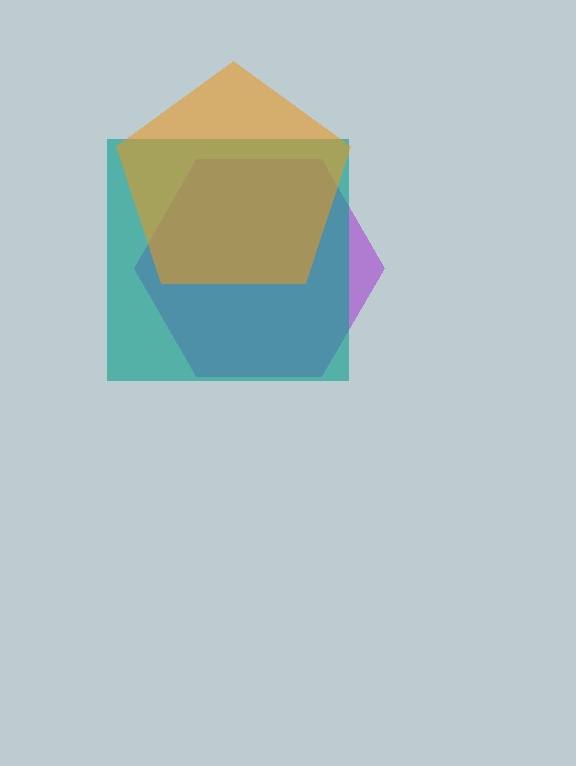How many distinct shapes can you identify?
There are 3 distinct shapes: a purple hexagon, a teal square, an orange pentagon.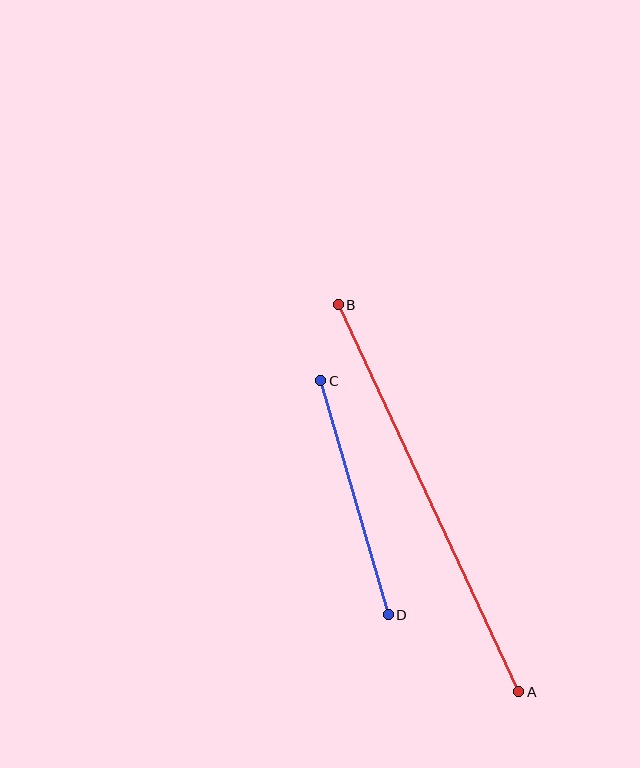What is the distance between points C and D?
The distance is approximately 243 pixels.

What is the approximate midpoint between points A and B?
The midpoint is at approximately (429, 498) pixels.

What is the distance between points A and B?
The distance is approximately 427 pixels.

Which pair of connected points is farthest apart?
Points A and B are farthest apart.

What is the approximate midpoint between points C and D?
The midpoint is at approximately (354, 498) pixels.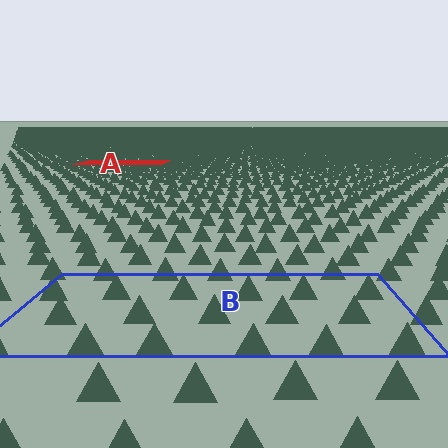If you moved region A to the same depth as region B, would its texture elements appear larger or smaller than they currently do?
They would appear larger. At a closer depth, the same texture elements are projected at a bigger on-screen size.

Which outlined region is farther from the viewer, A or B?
Region A is farther from the viewer — the texture elements inside it appear smaller and more densely packed.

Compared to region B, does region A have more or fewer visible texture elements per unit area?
Region A has more texture elements per unit area — they are packed more densely because it is farther away.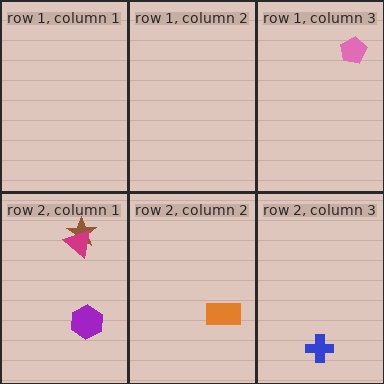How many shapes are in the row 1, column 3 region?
1.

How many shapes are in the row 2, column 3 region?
1.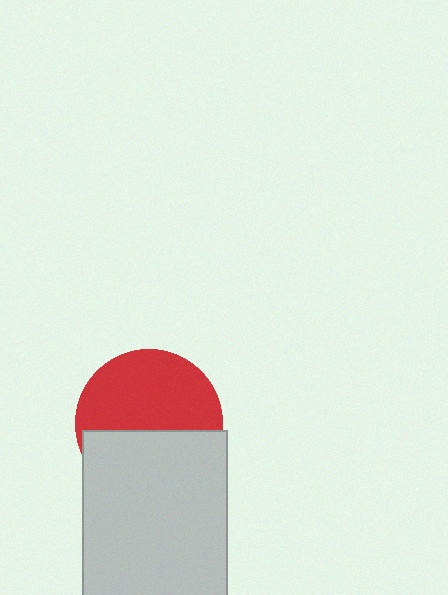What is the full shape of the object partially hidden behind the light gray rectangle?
The partially hidden object is a red circle.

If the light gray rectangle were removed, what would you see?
You would see the complete red circle.